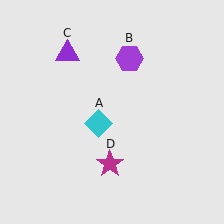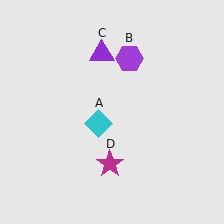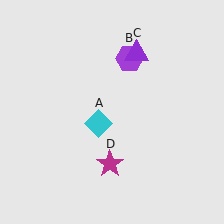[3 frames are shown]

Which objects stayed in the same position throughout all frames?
Cyan diamond (object A) and purple hexagon (object B) and magenta star (object D) remained stationary.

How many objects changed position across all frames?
1 object changed position: purple triangle (object C).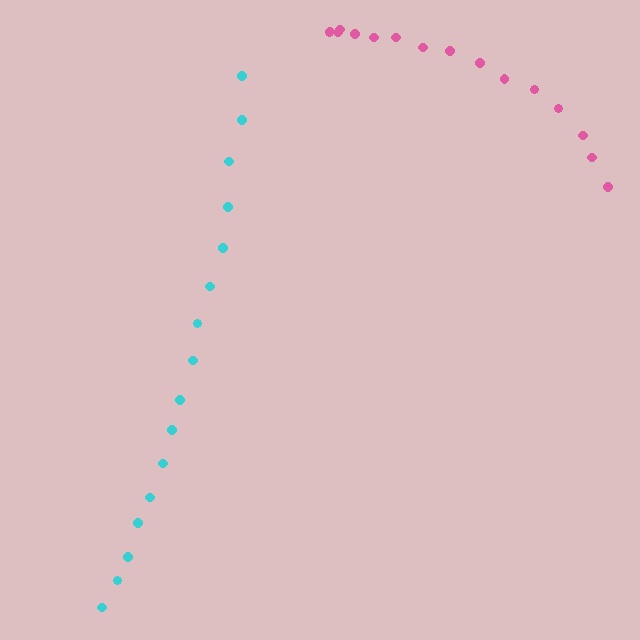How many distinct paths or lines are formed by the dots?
There are 2 distinct paths.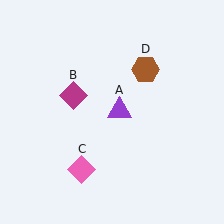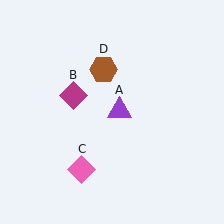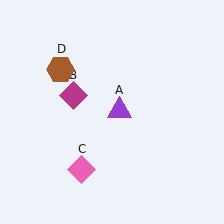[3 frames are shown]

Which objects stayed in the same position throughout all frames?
Purple triangle (object A) and magenta diamond (object B) and pink diamond (object C) remained stationary.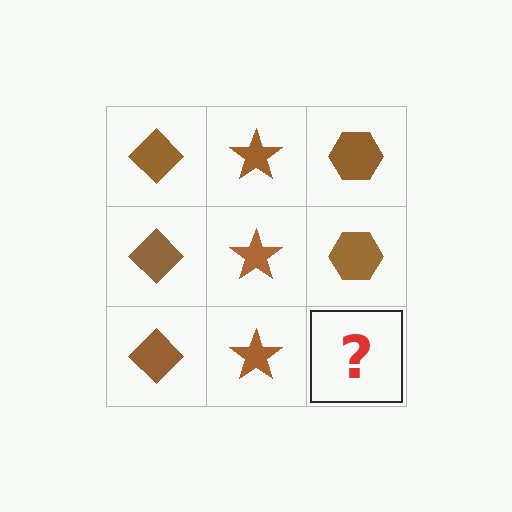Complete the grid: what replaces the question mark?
The question mark should be replaced with a brown hexagon.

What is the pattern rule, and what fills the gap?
The rule is that each column has a consistent shape. The gap should be filled with a brown hexagon.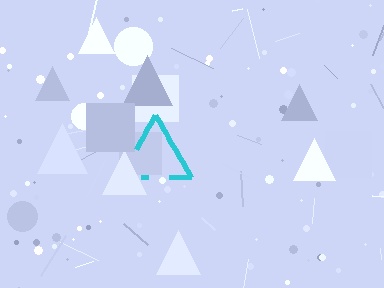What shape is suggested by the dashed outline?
The dashed outline suggests a triangle.